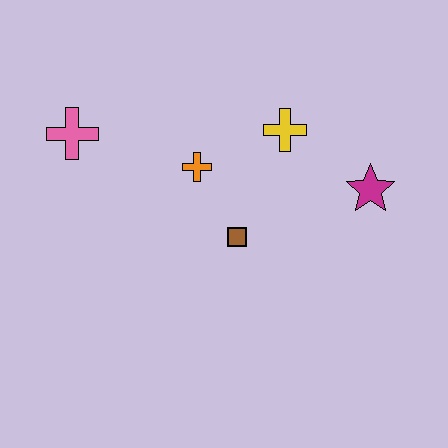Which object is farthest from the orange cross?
The magenta star is farthest from the orange cross.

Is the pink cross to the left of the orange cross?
Yes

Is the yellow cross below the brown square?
No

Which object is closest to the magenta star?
The yellow cross is closest to the magenta star.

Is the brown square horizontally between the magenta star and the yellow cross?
No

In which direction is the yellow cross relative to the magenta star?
The yellow cross is to the left of the magenta star.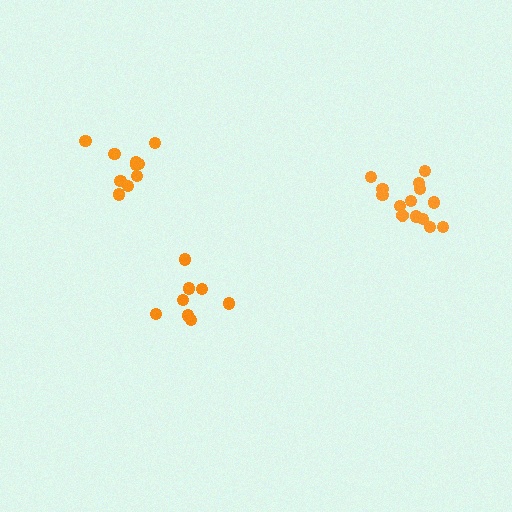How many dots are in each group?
Group 1: 8 dots, Group 2: 14 dots, Group 3: 10 dots (32 total).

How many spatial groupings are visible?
There are 3 spatial groupings.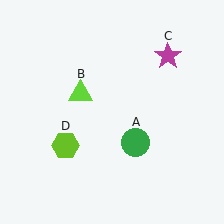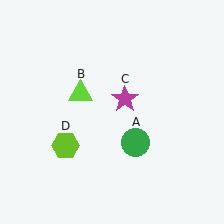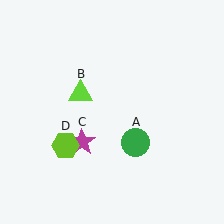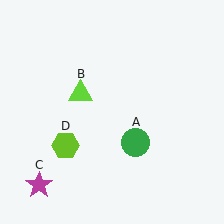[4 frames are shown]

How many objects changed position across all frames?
1 object changed position: magenta star (object C).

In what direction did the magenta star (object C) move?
The magenta star (object C) moved down and to the left.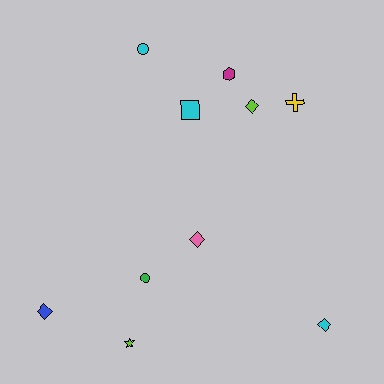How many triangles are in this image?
There are no triangles.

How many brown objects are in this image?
There are no brown objects.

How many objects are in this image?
There are 10 objects.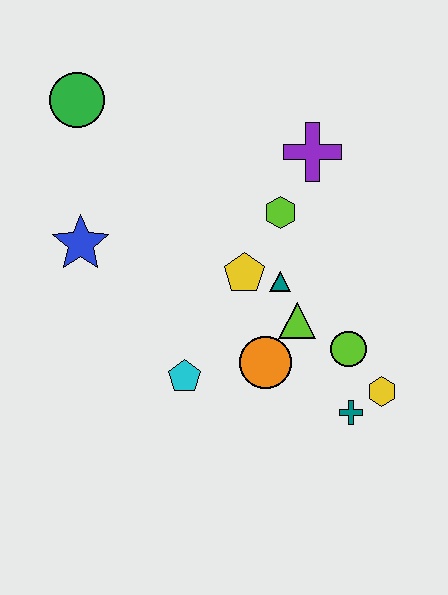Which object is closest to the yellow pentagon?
The teal triangle is closest to the yellow pentagon.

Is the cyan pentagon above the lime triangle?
No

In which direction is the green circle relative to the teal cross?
The green circle is above the teal cross.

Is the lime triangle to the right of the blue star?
Yes